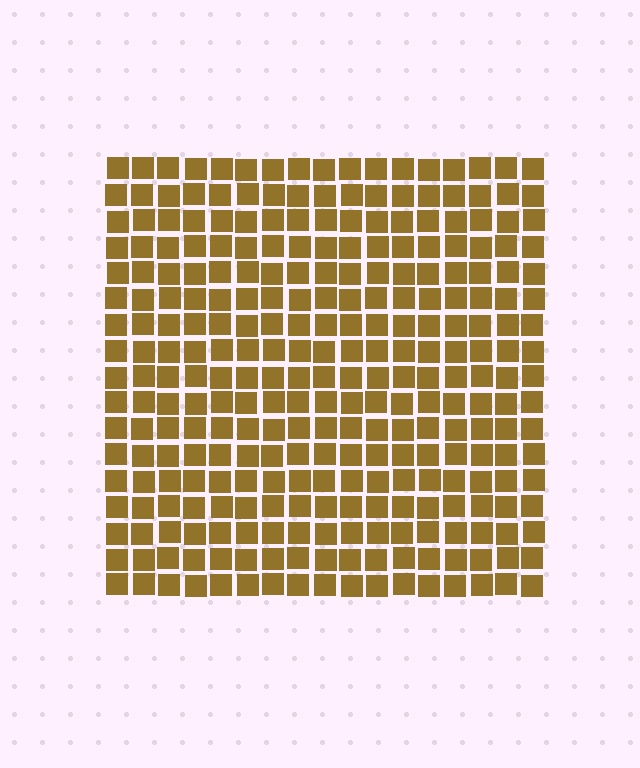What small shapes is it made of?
It is made of small squares.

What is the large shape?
The large shape is a square.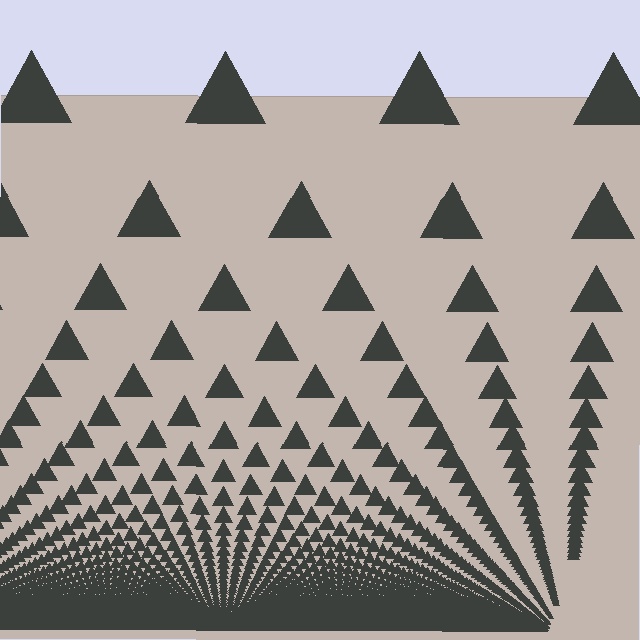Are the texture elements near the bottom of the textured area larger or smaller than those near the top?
Smaller. The gradient is inverted — elements near the bottom are smaller and denser.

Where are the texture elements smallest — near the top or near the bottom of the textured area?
Near the bottom.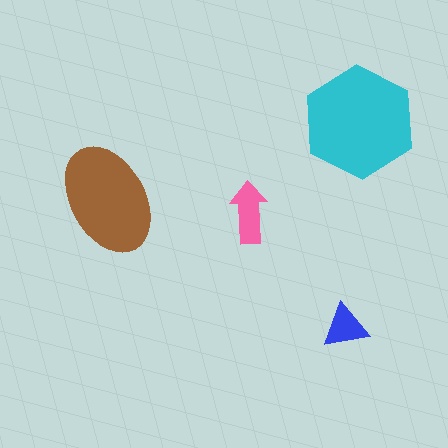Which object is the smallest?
The blue triangle.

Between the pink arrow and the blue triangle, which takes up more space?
The pink arrow.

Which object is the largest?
The cyan hexagon.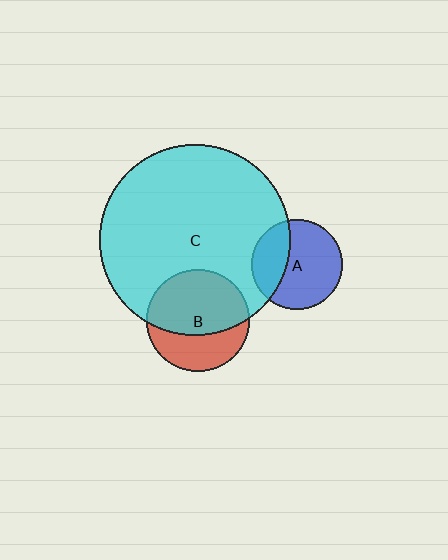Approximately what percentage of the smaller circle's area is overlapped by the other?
Approximately 60%.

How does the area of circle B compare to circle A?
Approximately 1.3 times.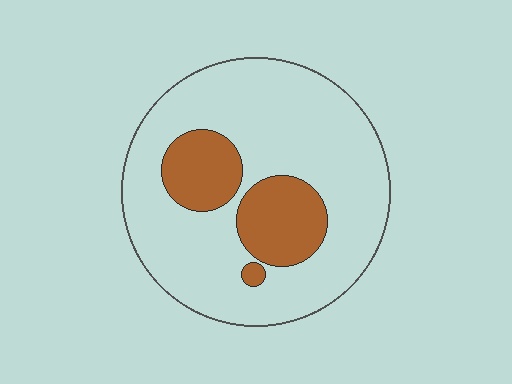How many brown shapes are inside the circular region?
3.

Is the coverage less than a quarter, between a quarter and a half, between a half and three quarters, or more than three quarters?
Less than a quarter.